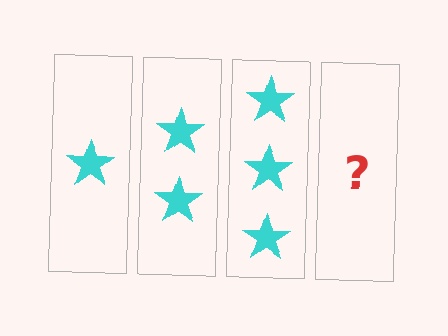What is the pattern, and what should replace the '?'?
The pattern is that each step adds one more star. The '?' should be 4 stars.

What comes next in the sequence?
The next element should be 4 stars.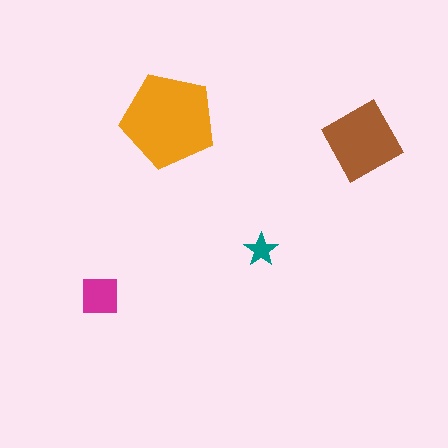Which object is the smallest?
The teal star.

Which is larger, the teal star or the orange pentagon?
The orange pentagon.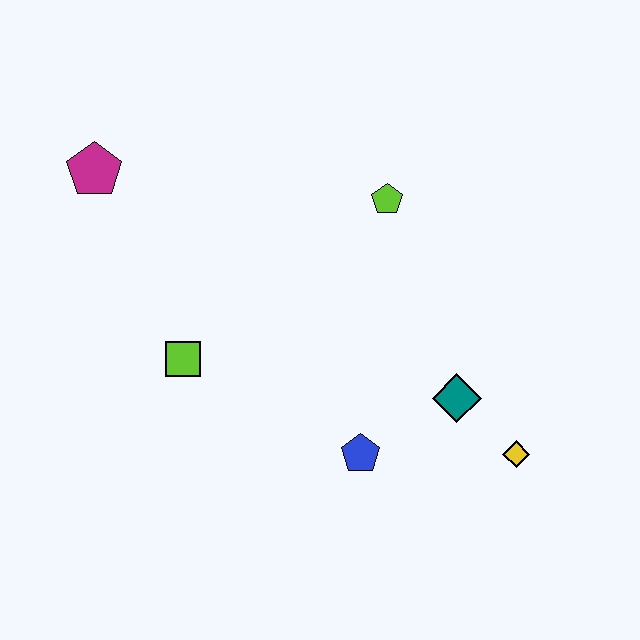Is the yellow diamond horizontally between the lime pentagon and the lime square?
No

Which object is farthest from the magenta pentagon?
The yellow diamond is farthest from the magenta pentagon.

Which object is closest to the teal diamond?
The yellow diamond is closest to the teal diamond.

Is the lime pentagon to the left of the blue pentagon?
No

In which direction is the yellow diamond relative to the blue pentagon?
The yellow diamond is to the right of the blue pentagon.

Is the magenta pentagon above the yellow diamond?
Yes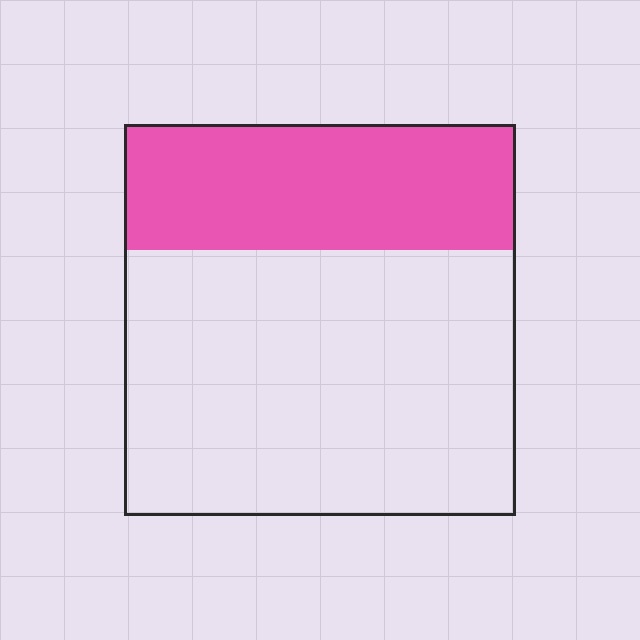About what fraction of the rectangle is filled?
About one third (1/3).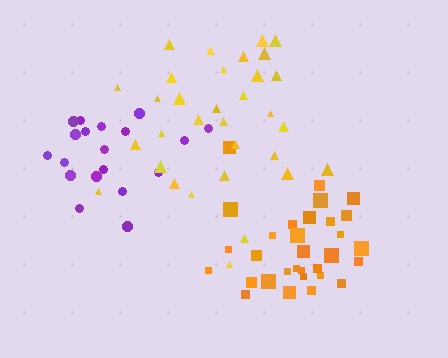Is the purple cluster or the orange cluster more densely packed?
Orange.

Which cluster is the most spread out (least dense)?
Purple.